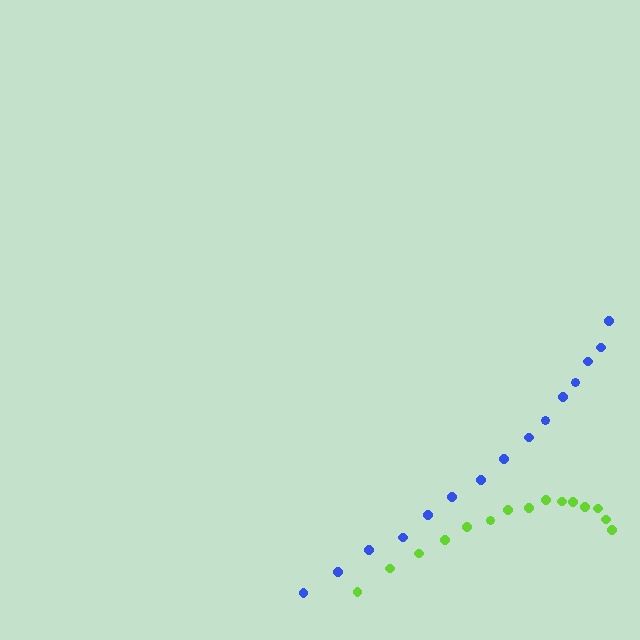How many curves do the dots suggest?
There are 2 distinct paths.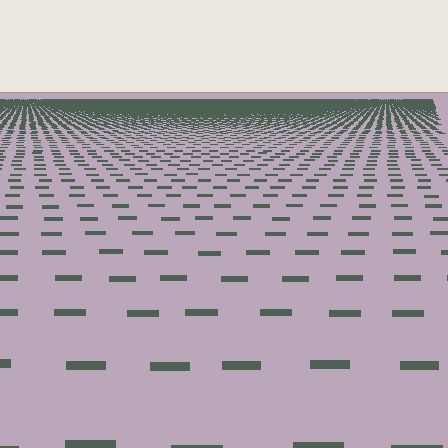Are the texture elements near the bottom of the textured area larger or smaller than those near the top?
Larger. Near the bottom, elements are closer to the viewer and appear at a bigger on-screen size.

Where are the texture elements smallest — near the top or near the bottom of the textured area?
Near the top.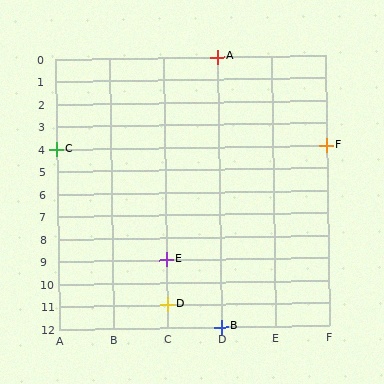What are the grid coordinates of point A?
Point A is at grid coordinates (D, 0).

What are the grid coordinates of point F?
Point F is at grid coordinates (F, 4).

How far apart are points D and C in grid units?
Points D and C are 2 columns and 7 rows apart (about 7.3 grid units diagonally).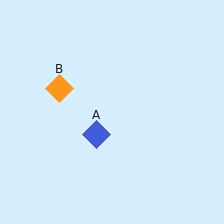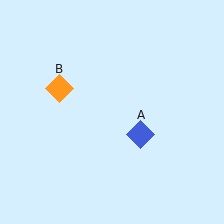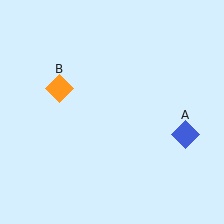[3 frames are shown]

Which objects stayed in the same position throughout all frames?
Orange diamond (object B) remained stationary.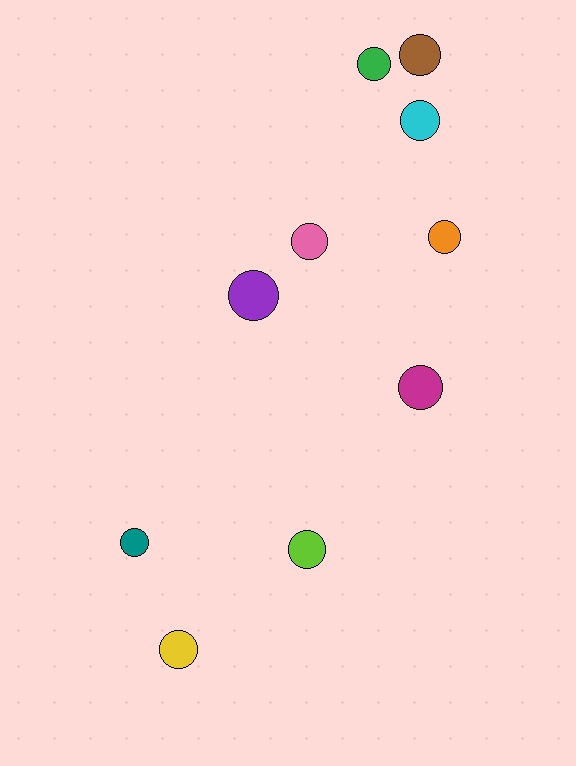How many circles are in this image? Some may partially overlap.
There are 10 circles.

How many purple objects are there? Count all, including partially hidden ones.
There is 1 purple object.